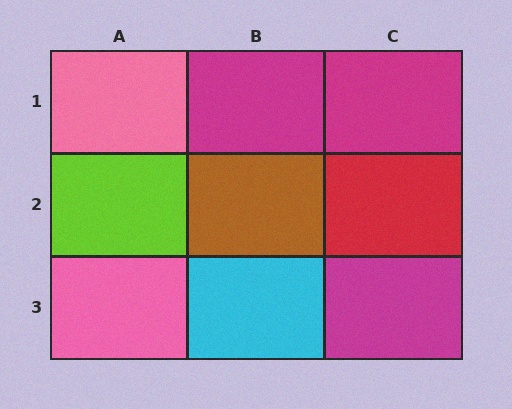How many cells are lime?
1 cell is lime.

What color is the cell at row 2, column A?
Lime.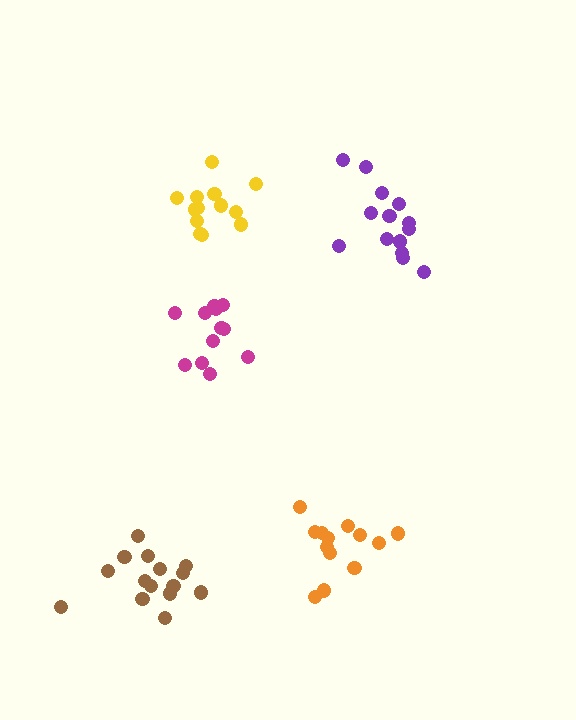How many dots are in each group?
Group 1: 13 dots, Group 2: 15 dots, Group 3: 13 dots, Group 4: 12 dots, Group 5: 14 dots (67 total).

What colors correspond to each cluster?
The clusters are colored: yellow, brown, orange, magenta, purple.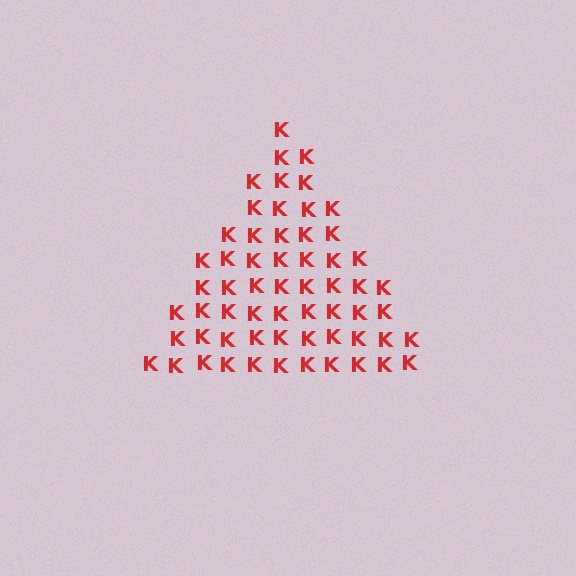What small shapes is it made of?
It is made of small letter K's.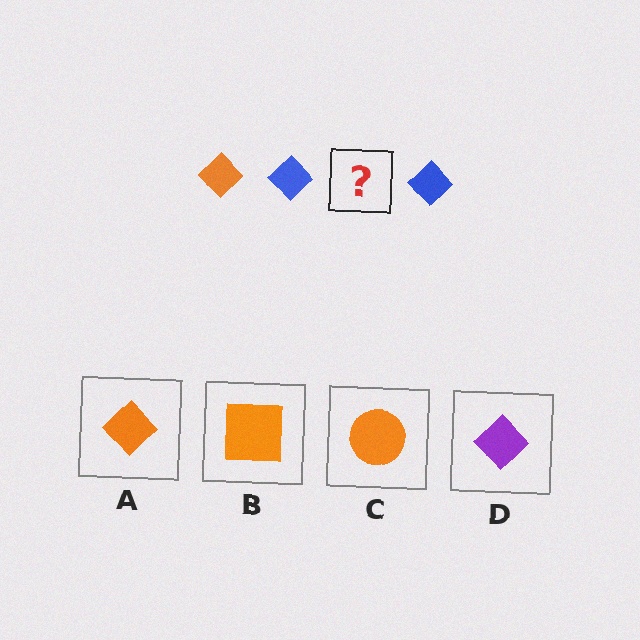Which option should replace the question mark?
Option A.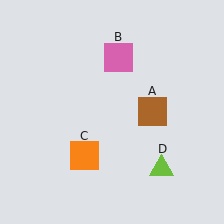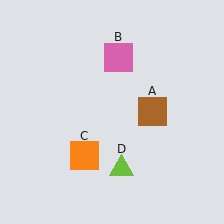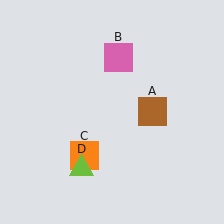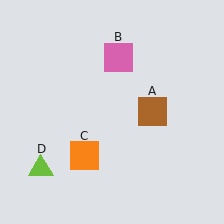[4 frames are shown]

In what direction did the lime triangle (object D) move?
The lime triangle (object D) moved left.